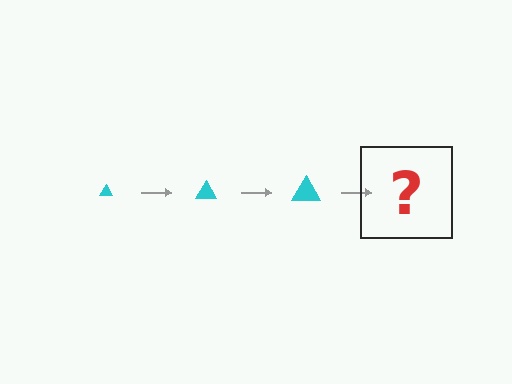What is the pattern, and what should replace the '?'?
The pattern is that the triangle gets progressively larger each step. The '?' should be a cyan triangle, larger than the previous one.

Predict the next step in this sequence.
The next step is a cyan triangle, larger than the previous one.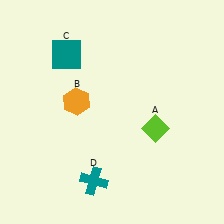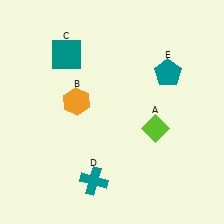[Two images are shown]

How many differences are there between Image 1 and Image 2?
There is 1 difference between the two images.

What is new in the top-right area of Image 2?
A teal pentagon (E) was added in the top-right area of Image 2.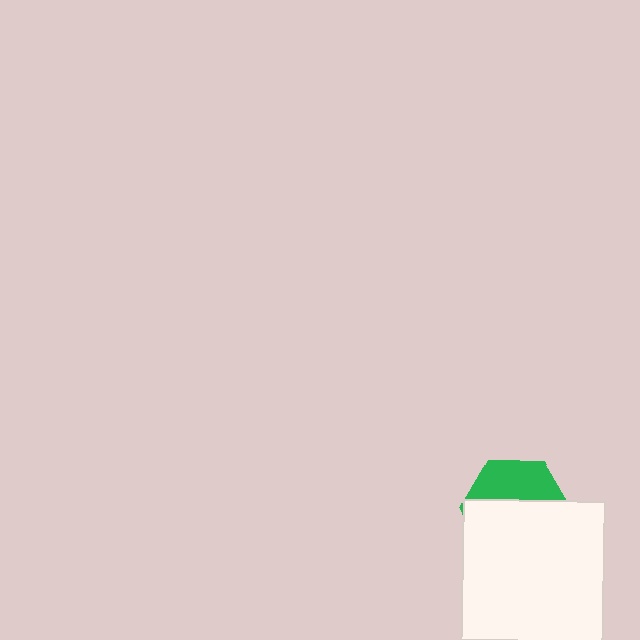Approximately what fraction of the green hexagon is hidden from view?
Roughly 63% of the green hexagon is hidden behind the white square.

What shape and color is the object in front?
The object in front is a white square.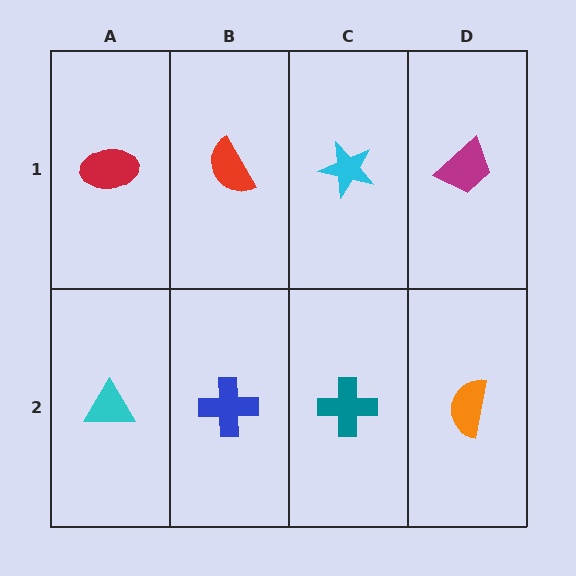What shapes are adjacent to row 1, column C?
A teal cross (row 2, column C), a red semicircle (row 1, column B), a magenta trapezoid (row 1, column D).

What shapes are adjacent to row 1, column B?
A blue cross (row 2, column B), a red ellipse (row 1, column A), a cyan star (row 1, column C).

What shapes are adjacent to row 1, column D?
An orange semicircle (row 2, column D), a cyan star (row 1, column C).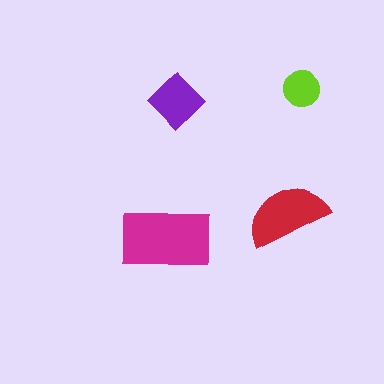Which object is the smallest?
The lime circle.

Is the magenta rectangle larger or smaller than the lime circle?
Larger.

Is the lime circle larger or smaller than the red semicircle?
Smaller.